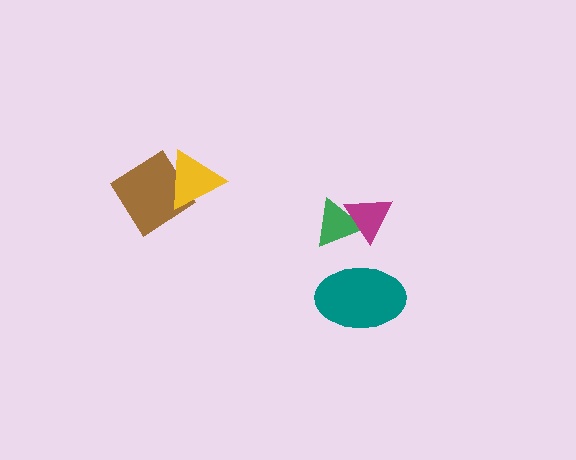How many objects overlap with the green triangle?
1 object overlaps with the green triangle.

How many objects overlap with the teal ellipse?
0 objects overlap with the teal ellipse.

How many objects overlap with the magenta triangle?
1 object overlaps with the magenta triangle.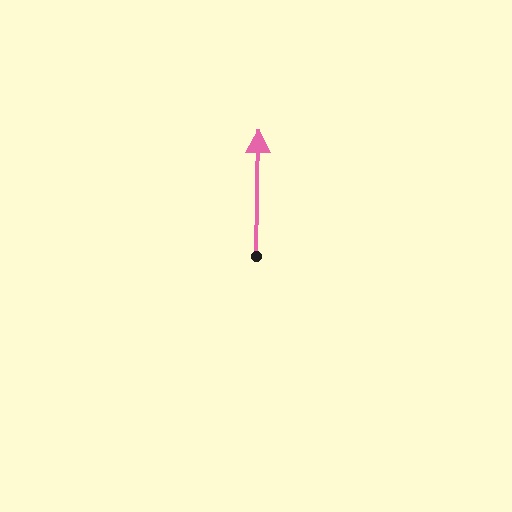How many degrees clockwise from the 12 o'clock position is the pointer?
Approximately 1 degrees.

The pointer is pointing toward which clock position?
Roughly 12 o'clock.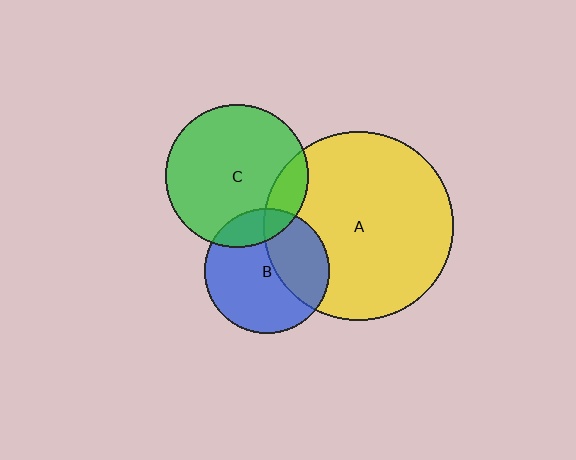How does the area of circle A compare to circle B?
Approximately 2.3 times.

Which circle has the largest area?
Circle A (yellow).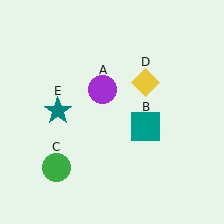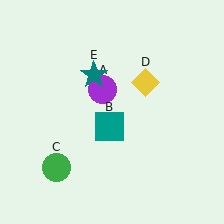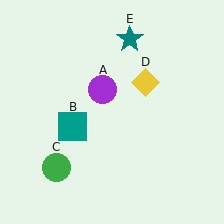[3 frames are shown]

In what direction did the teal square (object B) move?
The teal square (object B) moved left.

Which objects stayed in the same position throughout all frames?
Purple circle (object A) and green circle (object C) and yellow diamond (object D) remained stationary.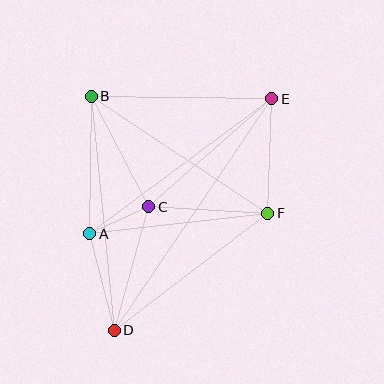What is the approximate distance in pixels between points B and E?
The distance between B and E is approximately 181 pixels.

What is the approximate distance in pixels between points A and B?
The distance between A and B is approximately 137 pixels.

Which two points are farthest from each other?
Points D and E are farthest from each other.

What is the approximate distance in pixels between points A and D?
The distance between A and D is approximately 100 pixels.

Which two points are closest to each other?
Points A and C are closest to each other.